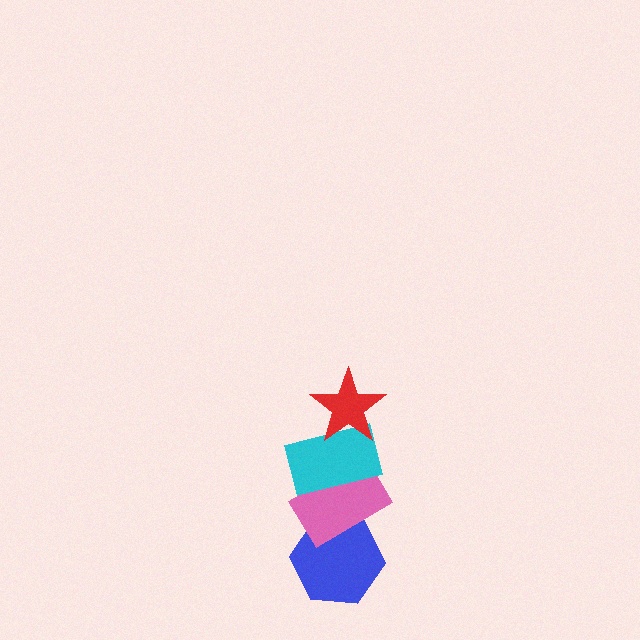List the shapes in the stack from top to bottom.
From top to bottom: the red star, the cyan rectangle, the pink rectangle, the blue hexagon.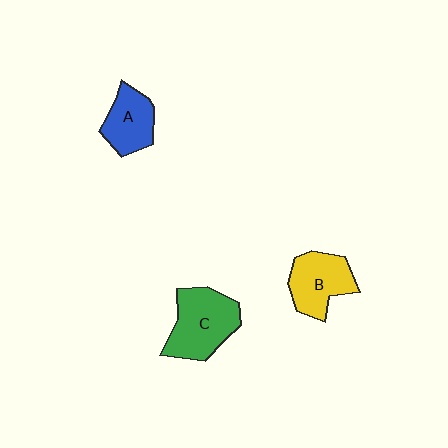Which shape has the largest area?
Shape C (green).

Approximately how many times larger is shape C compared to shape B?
Approximately 1.2 times.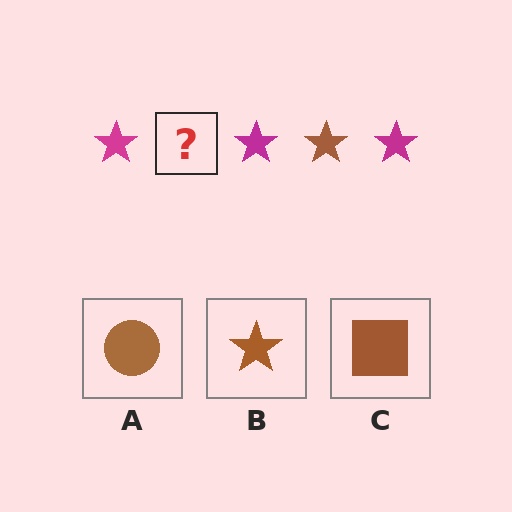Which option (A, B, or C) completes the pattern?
B.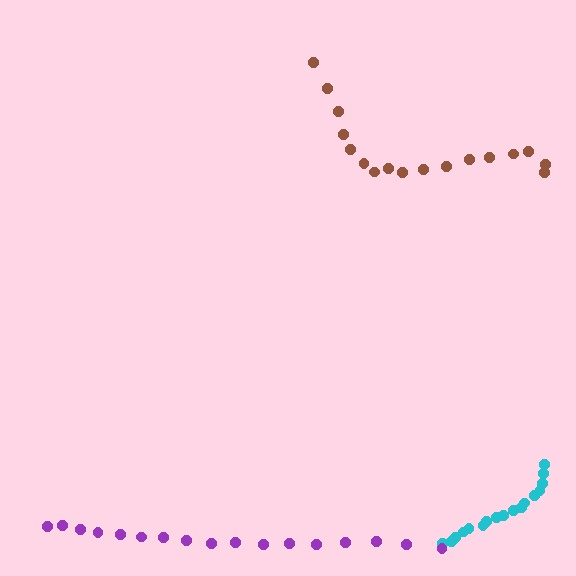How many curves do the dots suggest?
There are 3 distinct paths.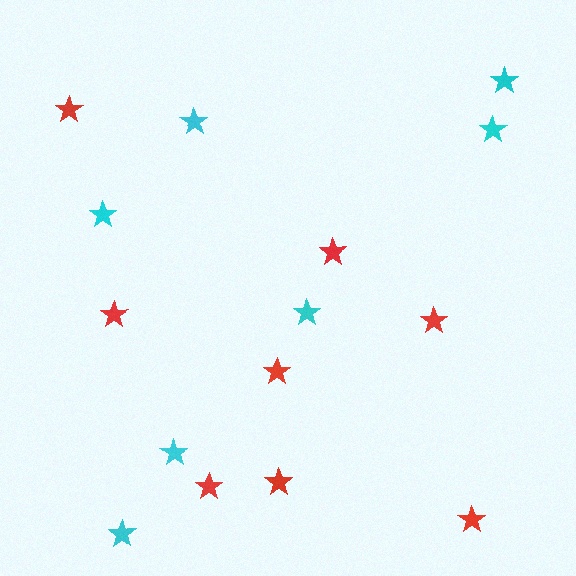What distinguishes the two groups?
There are 2 groups: one group of cyan stars (7) and one group of red stars (8).